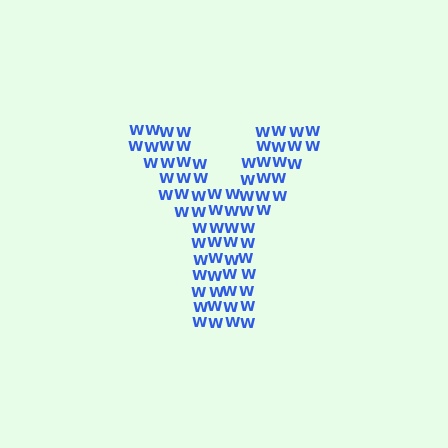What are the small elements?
The small elements are letter W's.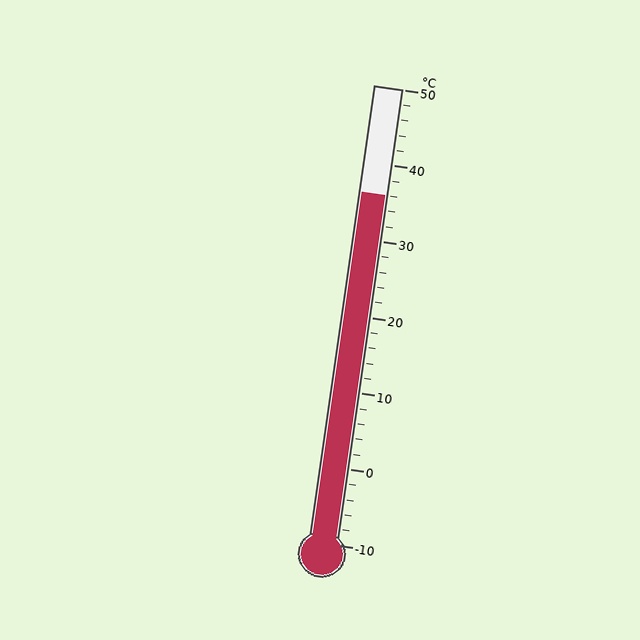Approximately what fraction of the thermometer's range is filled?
The thermometer is filled to approximately 75% of its range.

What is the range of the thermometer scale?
The thermometer scale ranges from -10°C to 50°C.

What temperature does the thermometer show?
The thermometer shows approximately 36°C.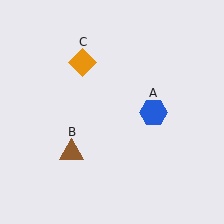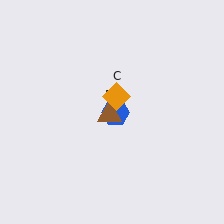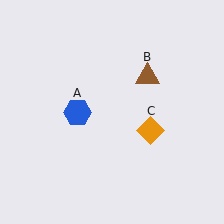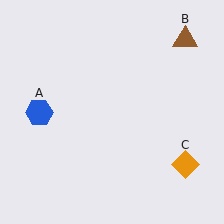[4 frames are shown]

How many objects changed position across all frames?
3 objects changed position: blue hexagon (object A), brown triangle (object B), orange diamond (object C).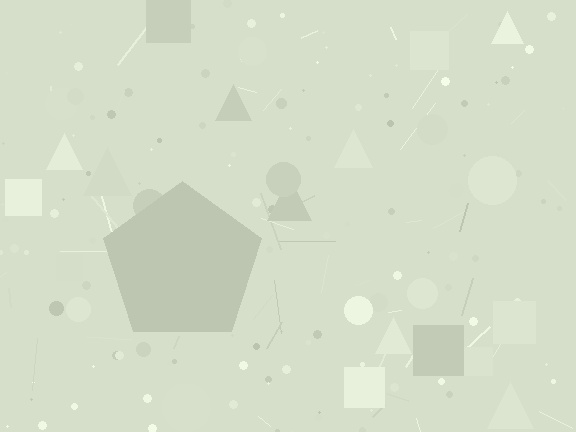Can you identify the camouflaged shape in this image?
The camouflaged shape is a pentagon.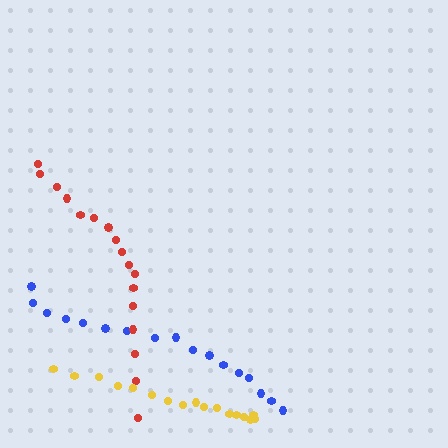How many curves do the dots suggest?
There are 3 distinct paths.